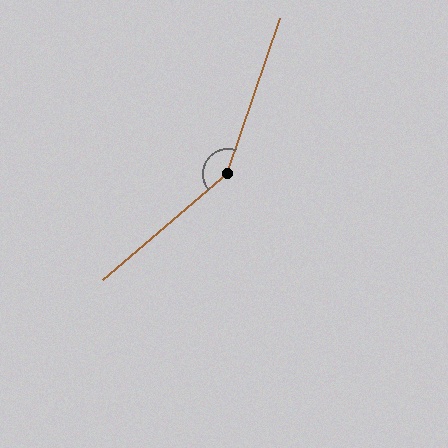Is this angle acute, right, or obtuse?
It is obtuse.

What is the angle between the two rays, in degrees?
Approximately 149 degrees.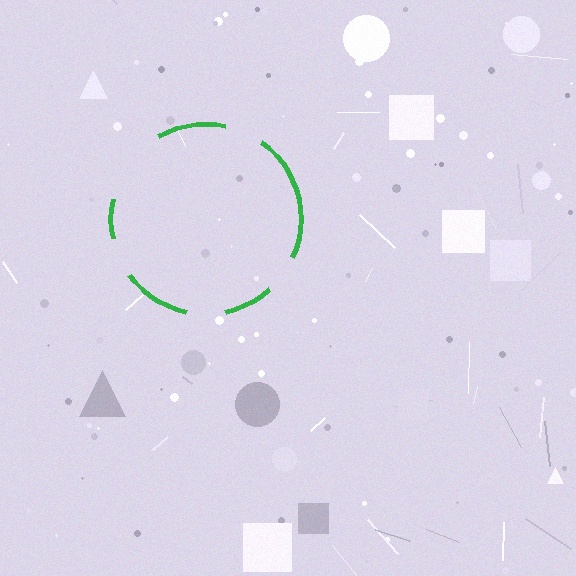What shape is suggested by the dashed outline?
The dashed outline suggests a circle.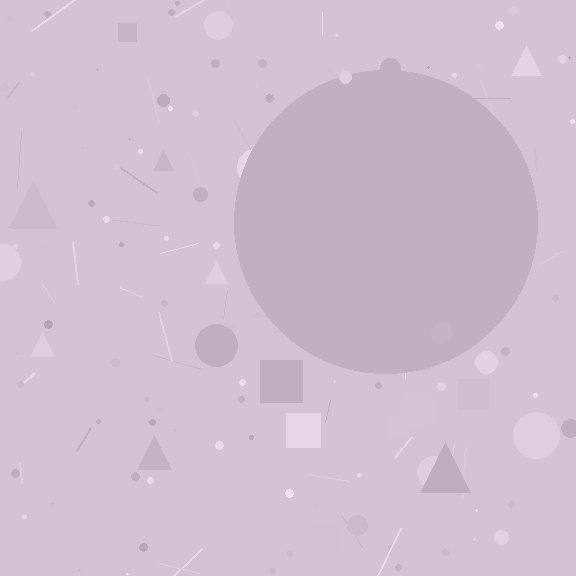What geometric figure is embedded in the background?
A circle is embedded in the background.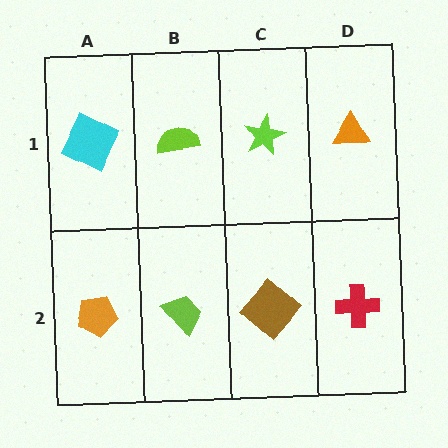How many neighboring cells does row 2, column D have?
2.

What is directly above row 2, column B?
A lime semicircle.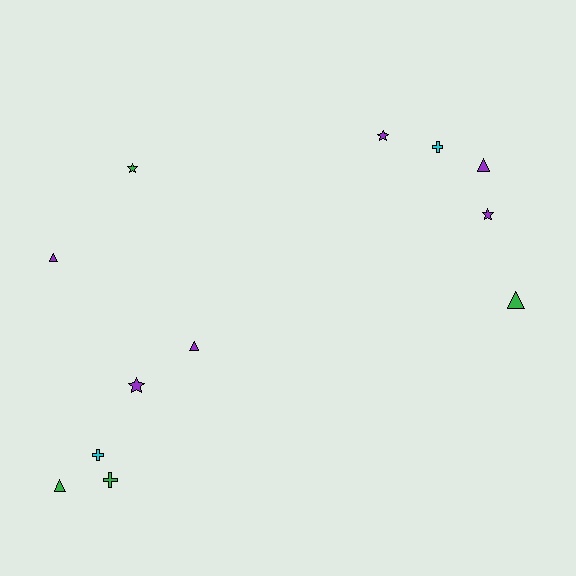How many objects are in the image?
There are 12 objects.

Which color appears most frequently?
Purple, with 6 objects.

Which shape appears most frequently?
Triangle, with 5 objects.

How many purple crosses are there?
There are no purple crosses.